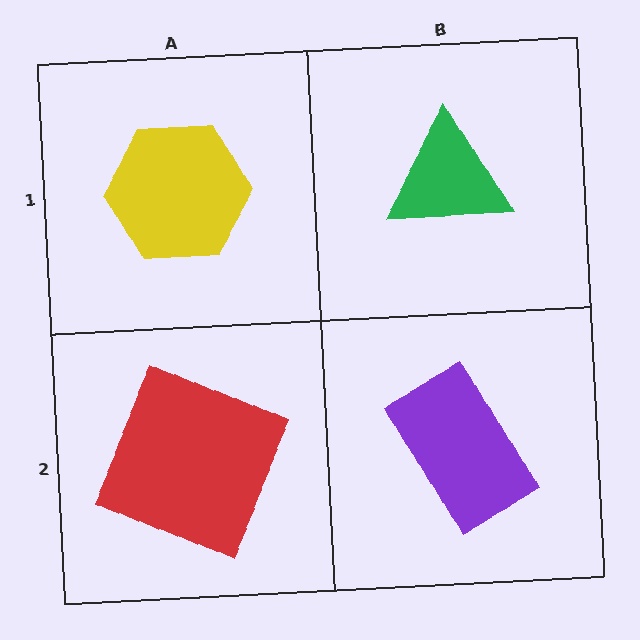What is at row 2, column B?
A purple rectangle.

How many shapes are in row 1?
2 shapes.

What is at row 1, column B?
A green triangle.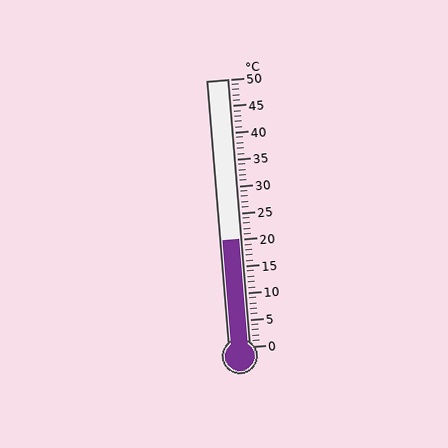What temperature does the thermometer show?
The thermometer shows approximately 20°C.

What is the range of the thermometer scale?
The thermometer scale ranges from 0°C to 50°C.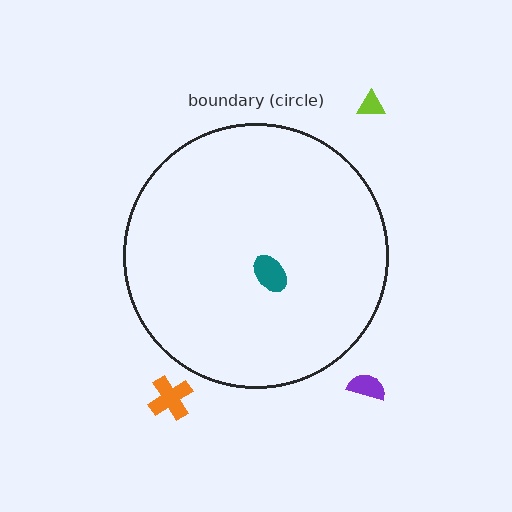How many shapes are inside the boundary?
1 inside, 3 outside.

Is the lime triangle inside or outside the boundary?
Outside.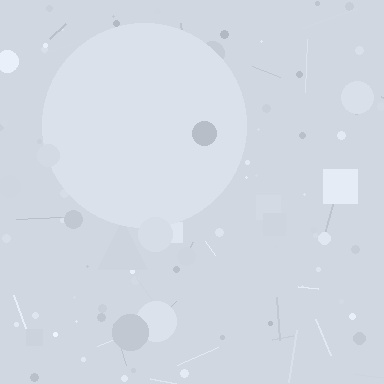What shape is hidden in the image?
A circle is hidden in the image.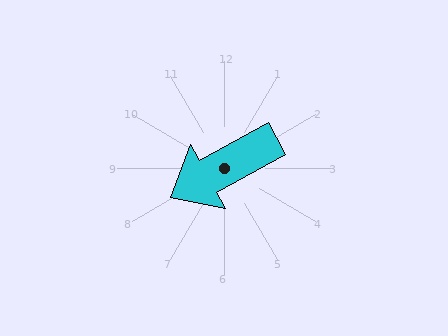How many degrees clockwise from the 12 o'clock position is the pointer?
Approximately 241 degrees.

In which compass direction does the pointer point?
Southwest.